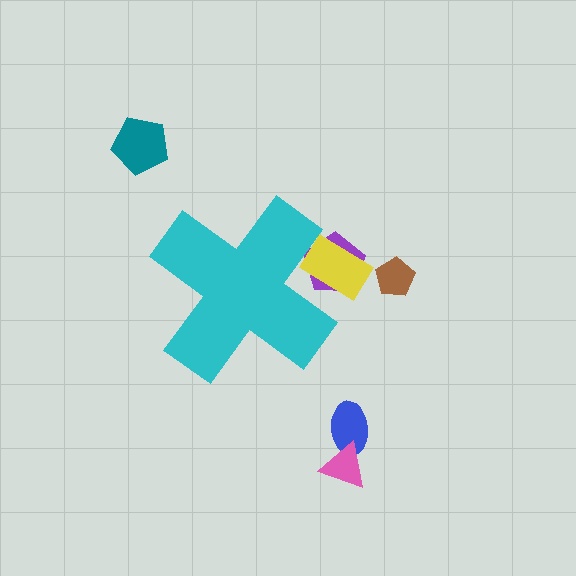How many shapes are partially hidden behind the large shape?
2 shapes are partially hidden.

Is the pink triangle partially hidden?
No, the pink triangle is fully visible.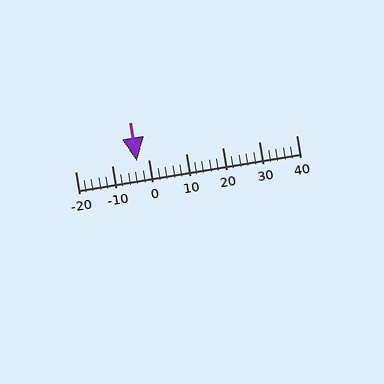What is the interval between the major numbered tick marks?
The major tick marks are spaced 10 units apart.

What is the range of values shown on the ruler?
The ruler shows values from -20 to 40.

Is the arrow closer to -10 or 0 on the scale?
The arrow is closer to 0.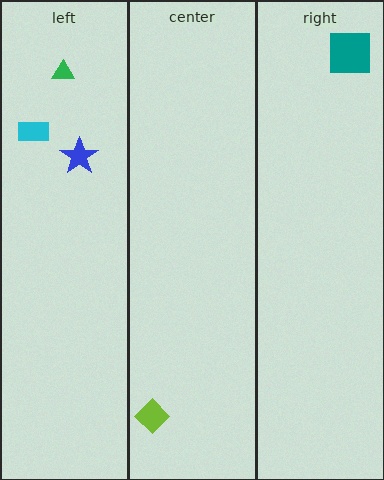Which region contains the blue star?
The left region.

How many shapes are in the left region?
3.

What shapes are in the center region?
The lime diamond.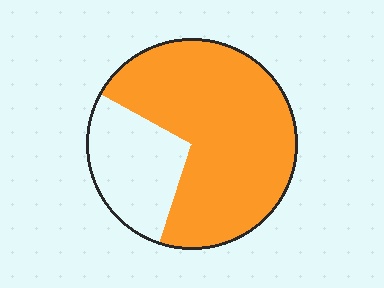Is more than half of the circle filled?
Yes.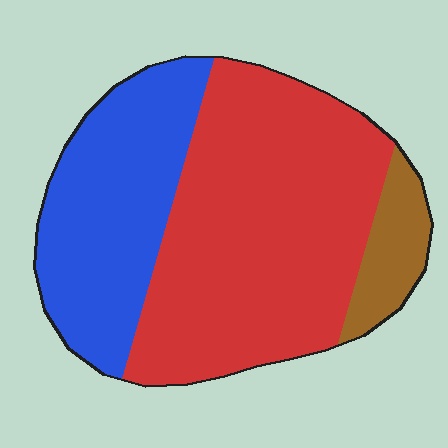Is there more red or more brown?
Red.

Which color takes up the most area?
Red, at roughly 60%.